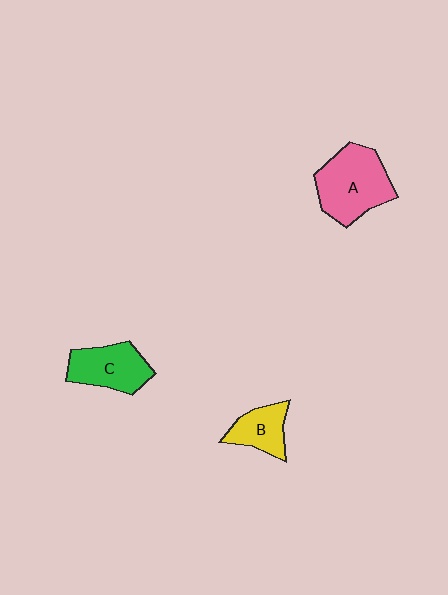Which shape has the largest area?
Shape A (pink).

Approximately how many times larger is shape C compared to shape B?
Approximately 1.4 times.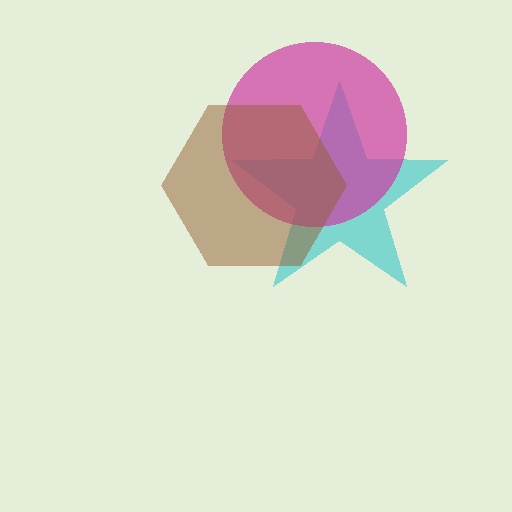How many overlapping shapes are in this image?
There are 3 overlapping shapes in the image.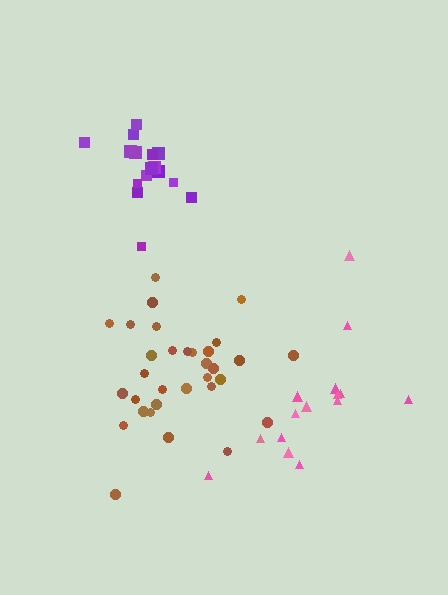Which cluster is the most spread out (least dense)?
Pink.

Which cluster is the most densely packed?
Brown.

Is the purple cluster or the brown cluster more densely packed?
Brown.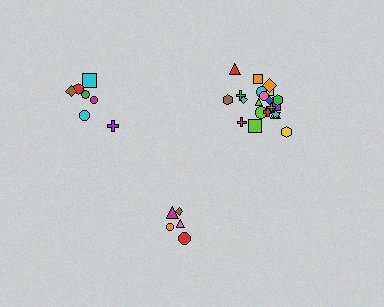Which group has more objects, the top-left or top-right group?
The top-right group.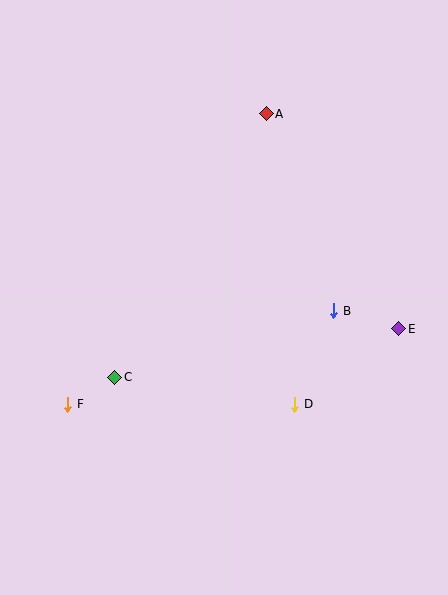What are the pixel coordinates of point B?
Point B is at (334, 311).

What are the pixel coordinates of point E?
Point E is at (399, 329).